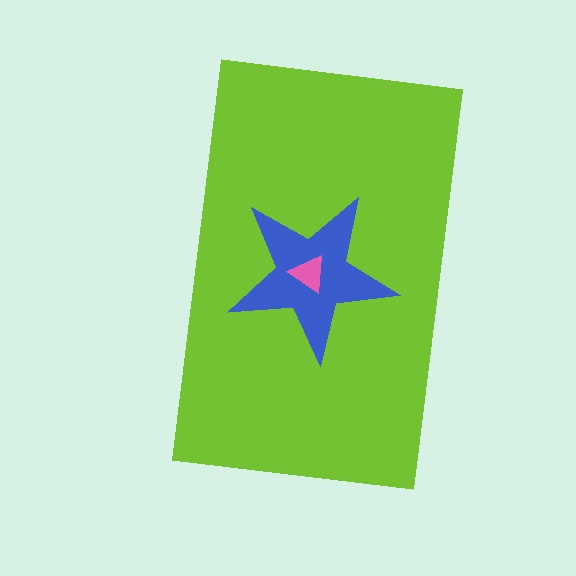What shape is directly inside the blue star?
The pink triangle.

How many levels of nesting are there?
3.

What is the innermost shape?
The pink triangle.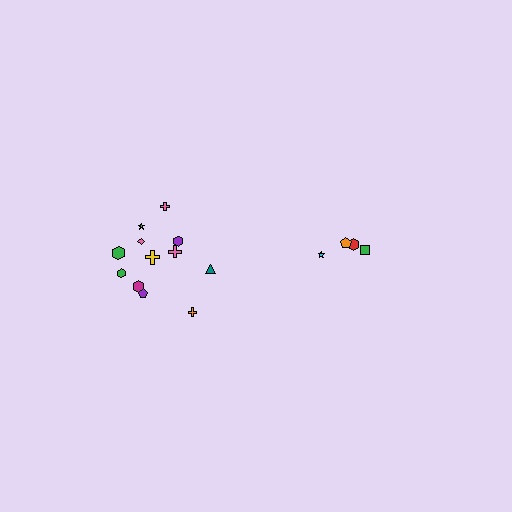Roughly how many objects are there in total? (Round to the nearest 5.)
Roughly 15 objects in total.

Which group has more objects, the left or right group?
The left group.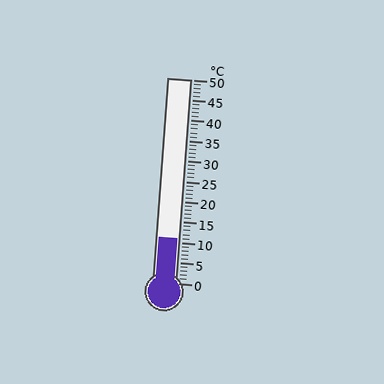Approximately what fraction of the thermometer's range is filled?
The thermometer is filled to approximately 20% of its range.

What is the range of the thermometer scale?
The thermometer scale ranges from 0°C to 50°C.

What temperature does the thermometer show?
The thermometer shows approximately 11°C.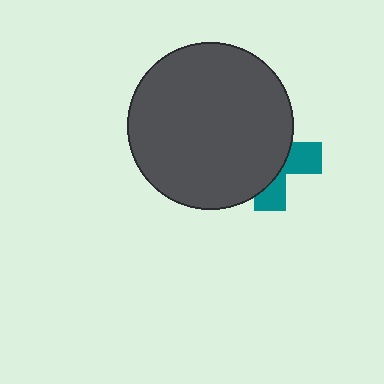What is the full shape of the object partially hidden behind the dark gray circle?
The partially hidden object is a teal cross.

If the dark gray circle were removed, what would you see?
You would see the complete teal cross.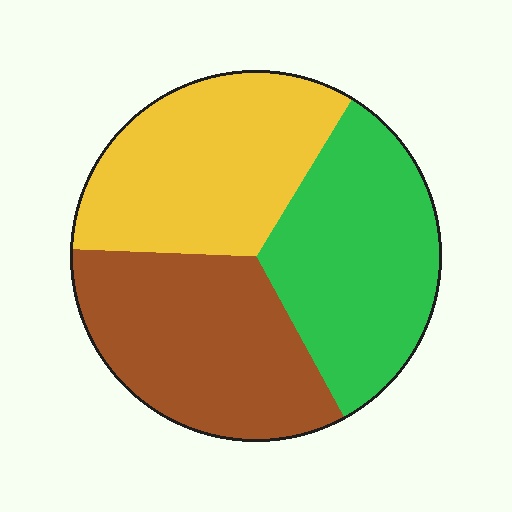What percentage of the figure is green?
Green covers 33% of the figure.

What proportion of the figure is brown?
Brown takes up between a third and a half of the figure.